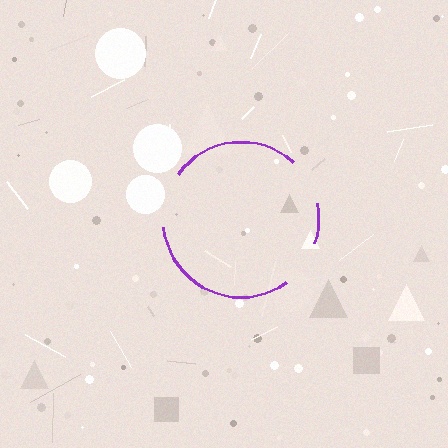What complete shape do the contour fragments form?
The contour fragments form a circle.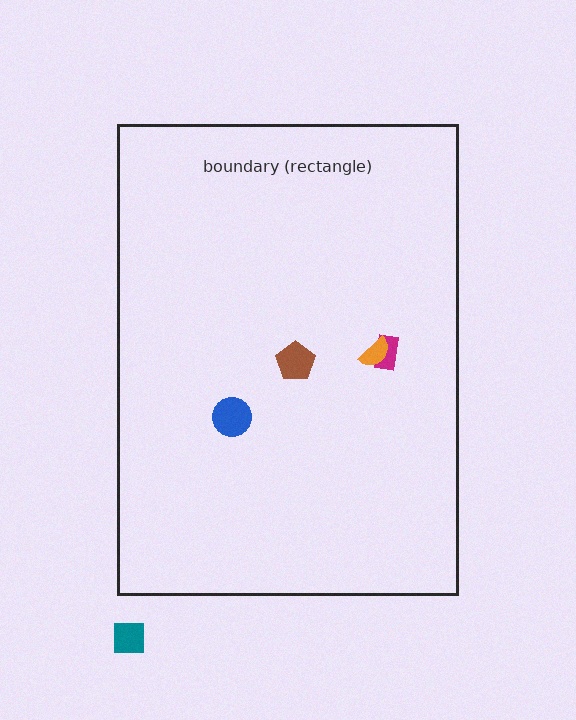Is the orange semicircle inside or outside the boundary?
Inside.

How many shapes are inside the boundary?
4 inside, 1 outside.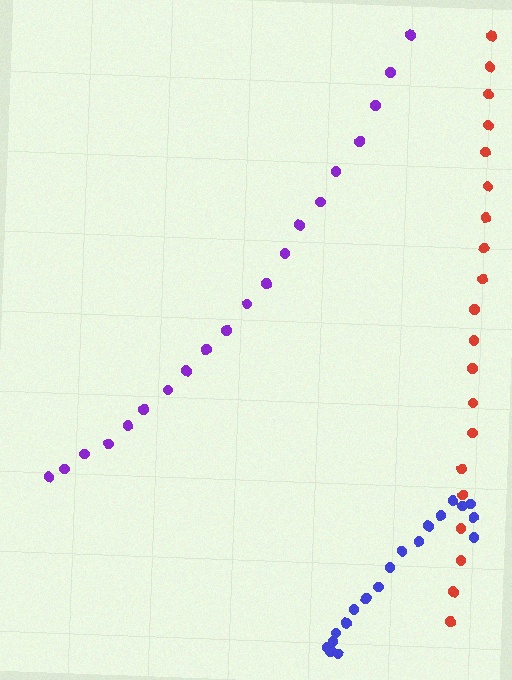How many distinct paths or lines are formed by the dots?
There are 3 distinct paths.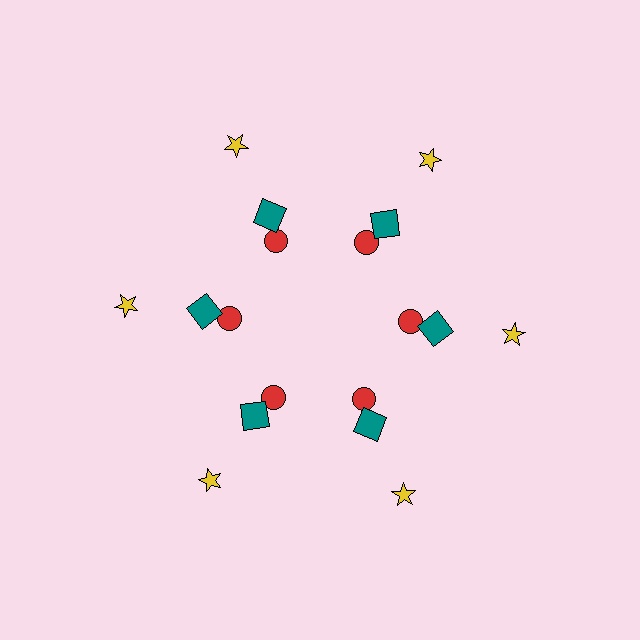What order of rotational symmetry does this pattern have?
This pattern has 6-fold rotational symmetry.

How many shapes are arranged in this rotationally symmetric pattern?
There are 18 shapes, arranged in 6 groups of 3.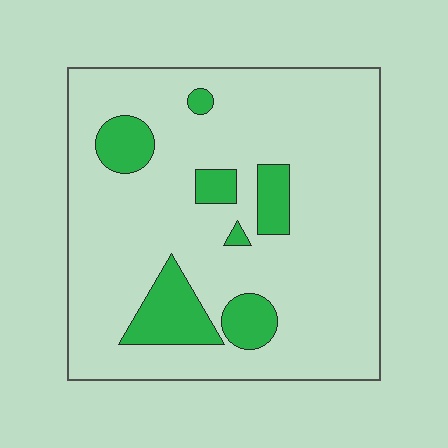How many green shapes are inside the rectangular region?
7.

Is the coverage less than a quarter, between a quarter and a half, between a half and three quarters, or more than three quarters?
Less than a quarter.